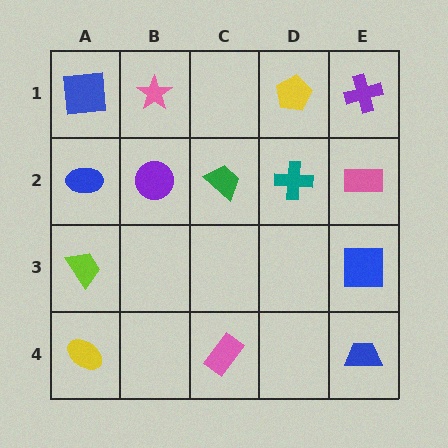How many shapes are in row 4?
3 shapes.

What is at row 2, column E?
A pink rectangle.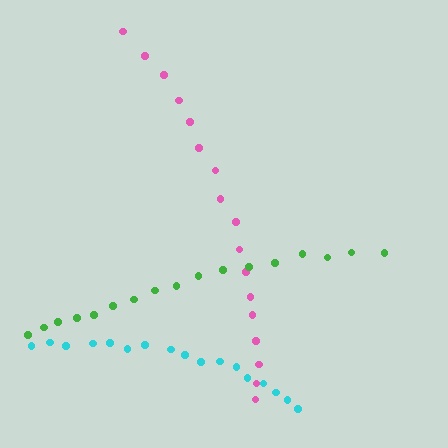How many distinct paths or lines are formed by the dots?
There are 3 distinct paths.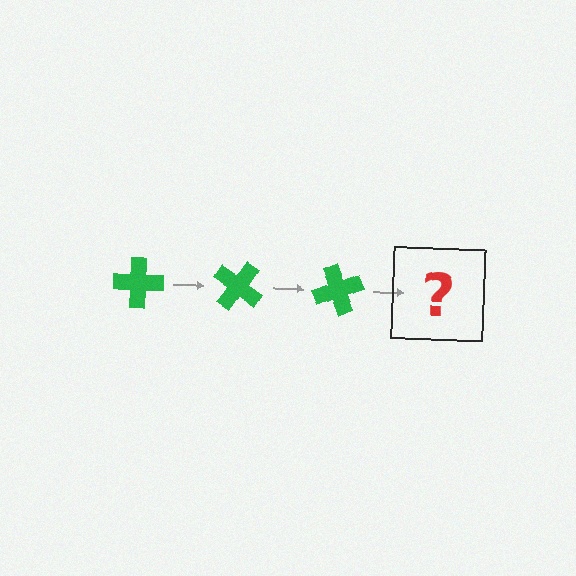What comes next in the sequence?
The next element should be a green cross rotated 105 degrees.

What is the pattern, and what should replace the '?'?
The pattern is that the cross rotates 35 degrees each step. The '?' should be a green cross rotated 105 degrees.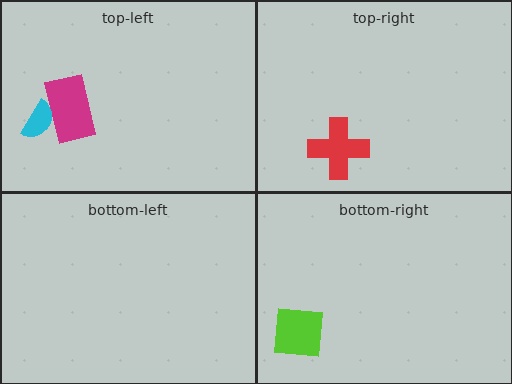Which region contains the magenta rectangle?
The top-left region.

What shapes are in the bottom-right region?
The lime square.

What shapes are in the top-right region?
The red cross.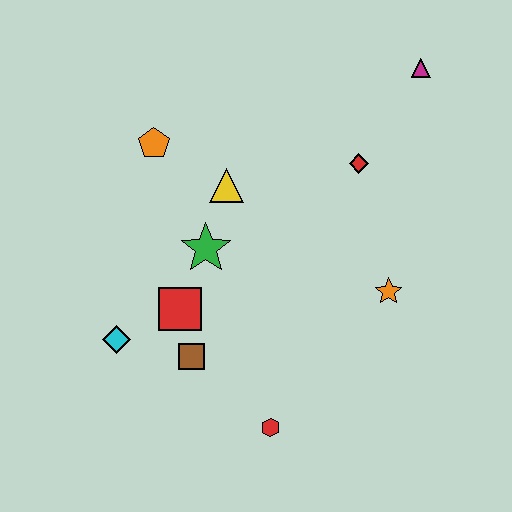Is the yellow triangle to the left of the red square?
No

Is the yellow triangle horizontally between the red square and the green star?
No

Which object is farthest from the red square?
The magenta triangle is farthest from the red square.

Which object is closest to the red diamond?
The magenta triangle is closest to the red diamond.